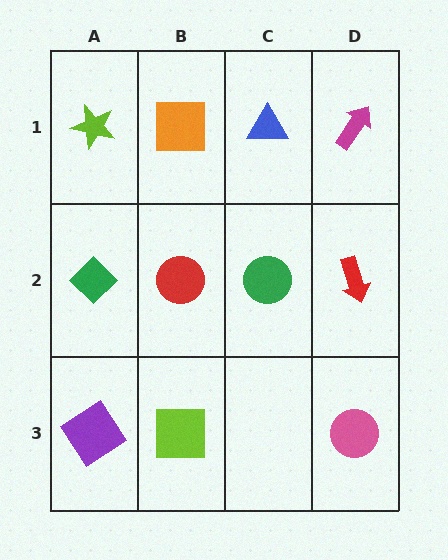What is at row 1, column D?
A magenta arrow.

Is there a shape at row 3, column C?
No, that cell is empty.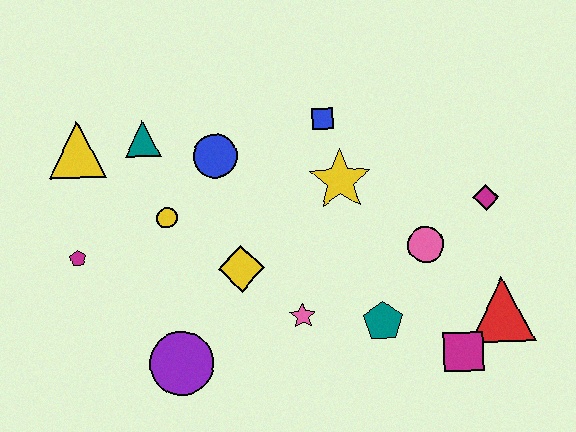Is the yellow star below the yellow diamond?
No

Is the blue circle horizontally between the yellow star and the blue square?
No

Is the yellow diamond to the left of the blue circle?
No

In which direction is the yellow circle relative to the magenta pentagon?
The yellow circle is to the right of the magenta pentagon.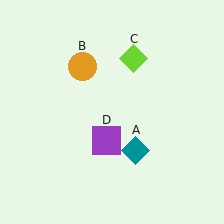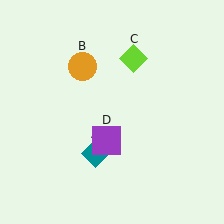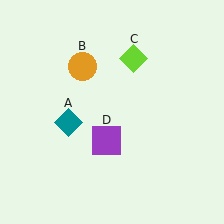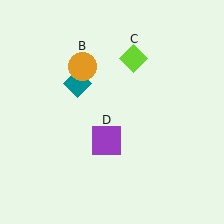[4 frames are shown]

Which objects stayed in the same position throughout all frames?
Orange circle (object B) and lime diamond (object C) and purple square (object D) remained stationary.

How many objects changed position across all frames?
1 object changed position: teal diamond (object A).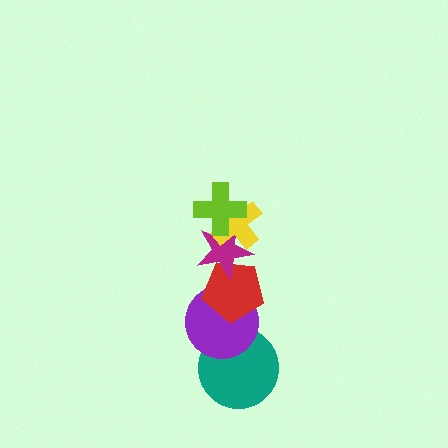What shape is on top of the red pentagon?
The magenta star is on top of the red pentagon.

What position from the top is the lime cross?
The lime cross is 1st from the top.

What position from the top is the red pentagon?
The red pentagon is 4th from the top.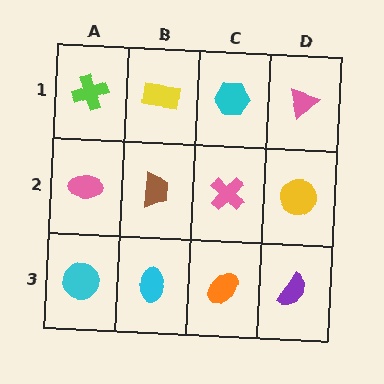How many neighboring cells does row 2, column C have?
4.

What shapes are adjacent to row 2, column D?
A pink triangle (row 1, column D), a purple semicircle (row 3, column D), a pink cross (row 2, column C).